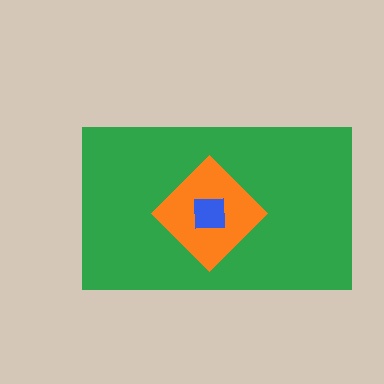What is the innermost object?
The blue square.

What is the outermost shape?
The green rectangle.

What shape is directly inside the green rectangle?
The orange diamond.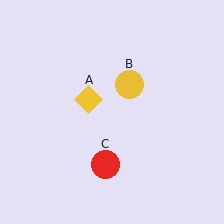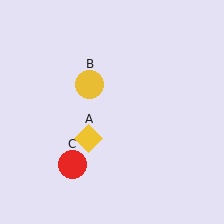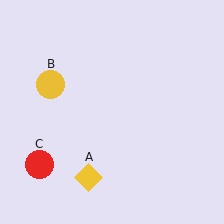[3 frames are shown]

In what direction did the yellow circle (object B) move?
The yellow circle (object B) moved left.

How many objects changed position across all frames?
3 objects changed position: yellow diamond (object A), yellow circle (object B), red circle (object C).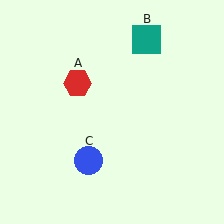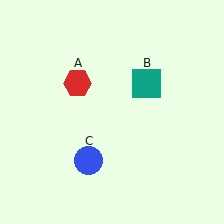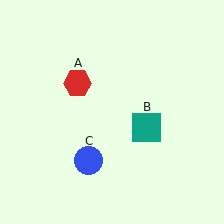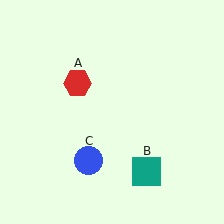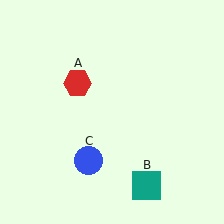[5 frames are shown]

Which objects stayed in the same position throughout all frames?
Red hexagon (object A) and blue circle (object C) remained stationary.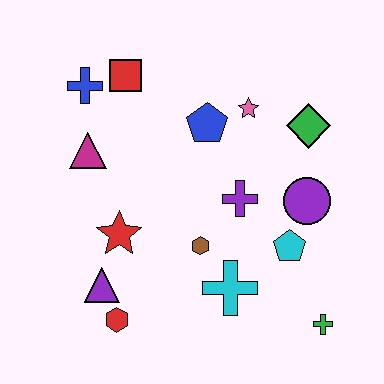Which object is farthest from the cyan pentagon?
The blue cross is farthest from the cyan pentagon.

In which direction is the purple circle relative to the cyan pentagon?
The purple circle is above the cyan pentagon.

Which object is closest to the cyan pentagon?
The purple circle is closest to the cyan pentagon.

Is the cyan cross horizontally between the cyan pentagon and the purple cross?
No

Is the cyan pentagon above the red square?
No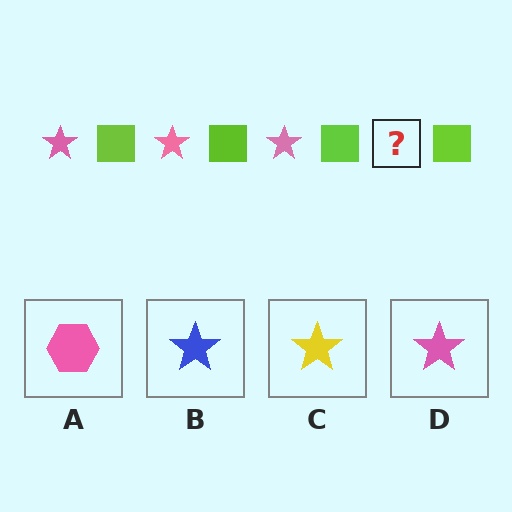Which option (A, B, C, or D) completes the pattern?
D.